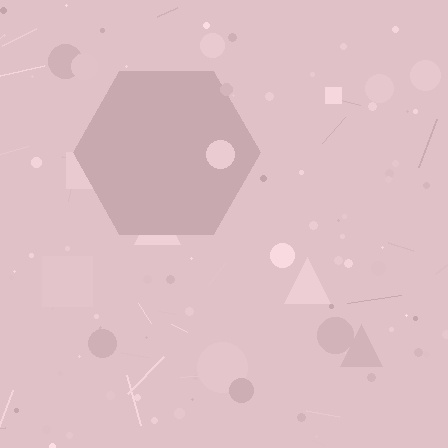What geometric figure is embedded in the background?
A hexagon is embedded in the background.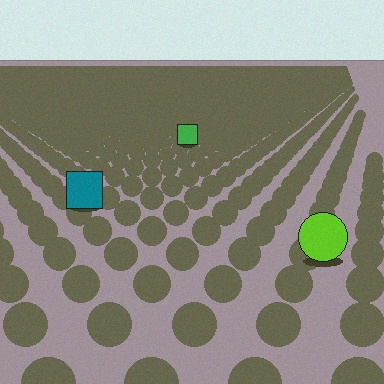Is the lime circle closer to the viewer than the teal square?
Yes. The lime circle is closer — you can tell from the texture gradient: the ground texture is coarser near it.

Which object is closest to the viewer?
The lime circle is closest. The texture marks near it are larger and more spread out.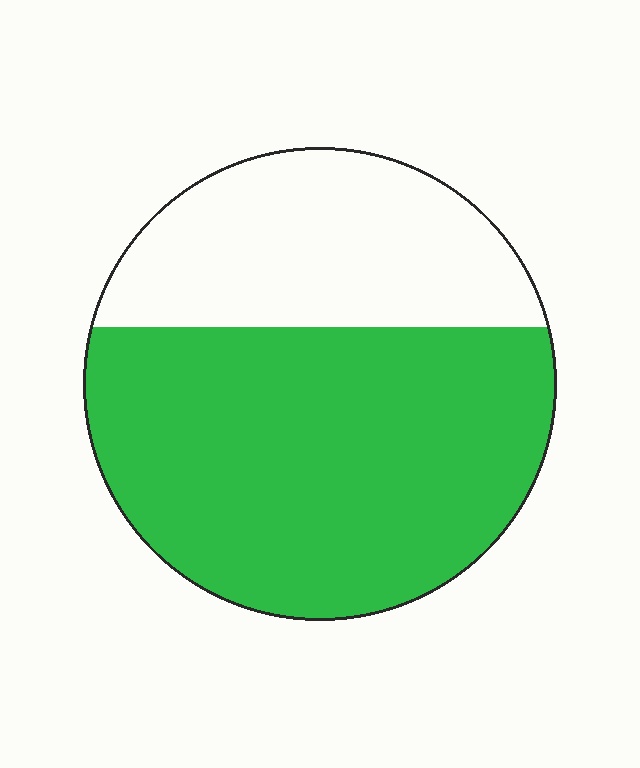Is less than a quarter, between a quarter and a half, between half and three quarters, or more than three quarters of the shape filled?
Between half and three quarters.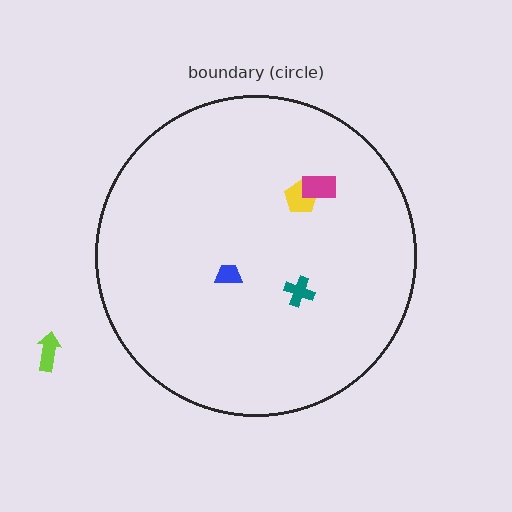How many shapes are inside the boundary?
4 inside, 1 outside.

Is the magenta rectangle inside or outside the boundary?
Inside.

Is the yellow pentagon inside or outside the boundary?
Inside.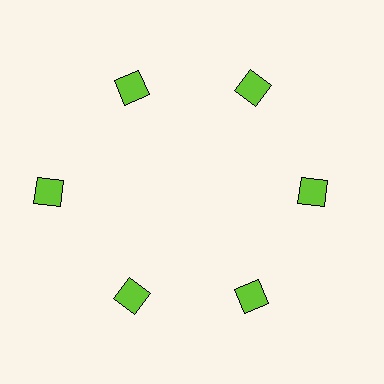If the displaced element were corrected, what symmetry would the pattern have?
It would have 6-fold rotational symmetry — the pattern would map onto itself every 60 degrees.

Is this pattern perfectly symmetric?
No. The 6 lime diamonds are arranged in a ring, but one element near the 9 o'clock position is pushed outward from the center, breaking the 6-fold rotational symmetry.